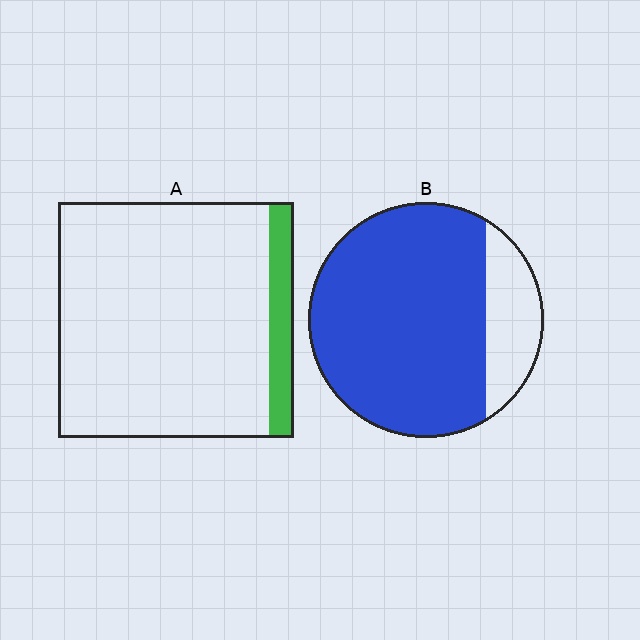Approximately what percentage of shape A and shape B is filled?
A is approximately 10% and B is approximately 80%.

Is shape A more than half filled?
No.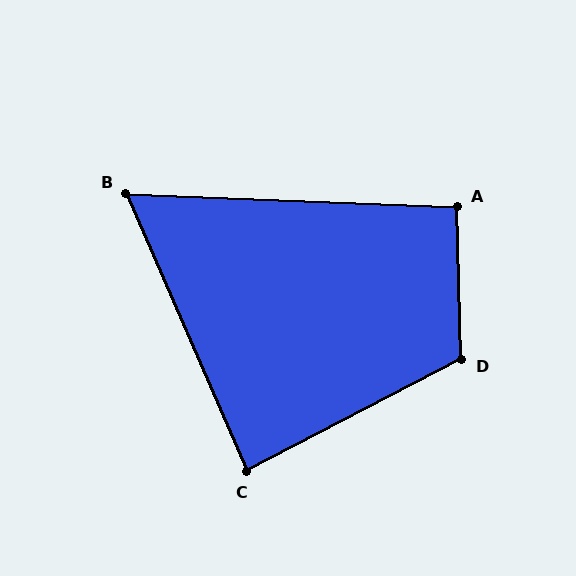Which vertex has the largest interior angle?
D, at approximately 116 degrees.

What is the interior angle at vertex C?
Approximately 86 degrees (approximately right).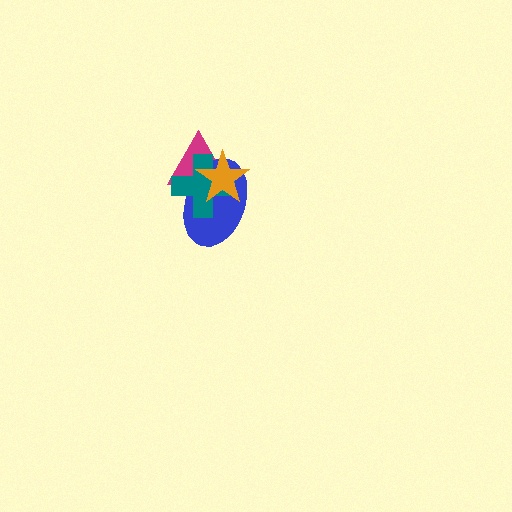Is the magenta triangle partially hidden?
Yes, it is partially covered by another shape.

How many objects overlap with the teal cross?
3 objects overlap with the teal cross.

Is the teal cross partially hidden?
Yes, it is partially covered by another shape.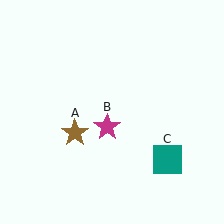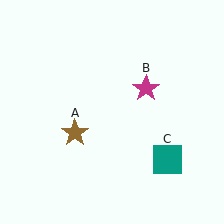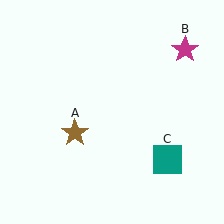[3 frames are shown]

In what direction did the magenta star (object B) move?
The magenta star (object B) moved up and to the right.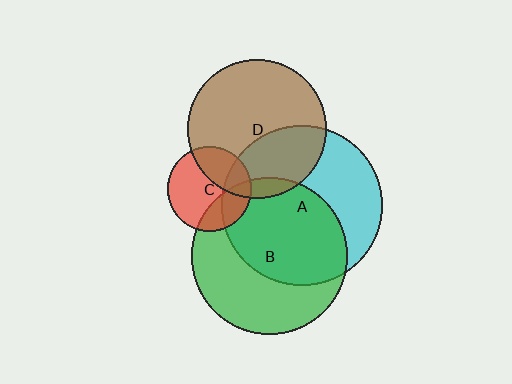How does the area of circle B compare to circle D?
Approximately 1.3 times.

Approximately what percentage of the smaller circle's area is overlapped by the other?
Approximately 30%.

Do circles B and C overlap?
Yes.